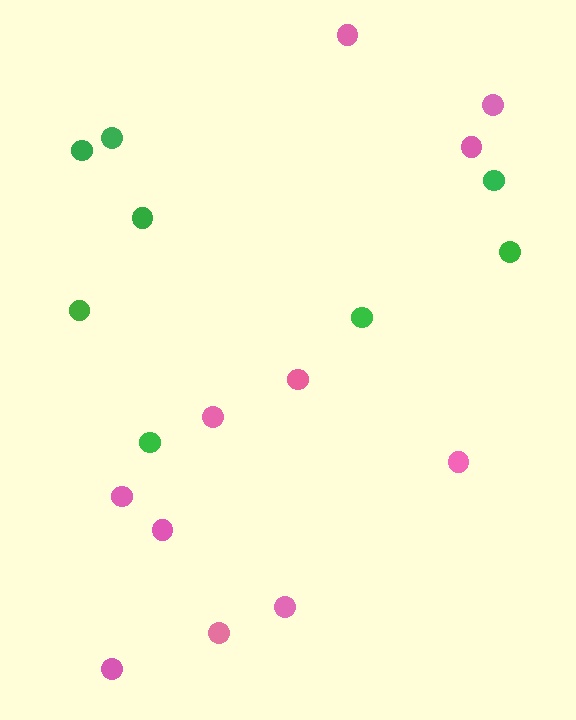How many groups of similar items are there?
There are 2 groups: one group of green circles (8) and one group of pink circles (11).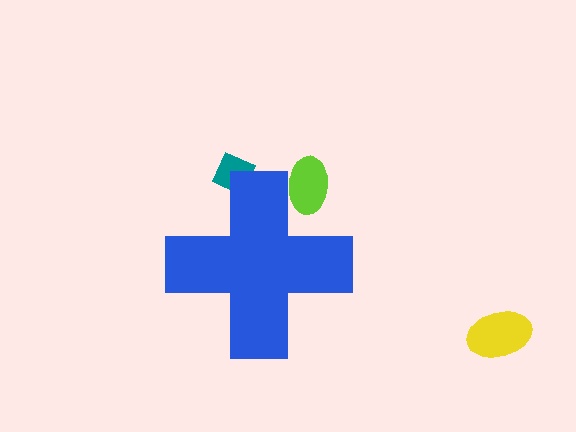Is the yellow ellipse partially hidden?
No, the yellow ellipse is fully visible.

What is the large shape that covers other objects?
A blue cross.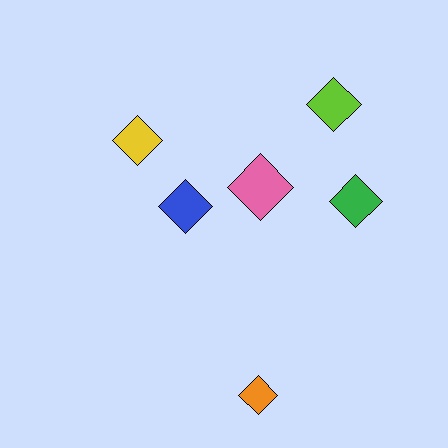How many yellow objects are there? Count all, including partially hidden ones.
There is 1 yellow object.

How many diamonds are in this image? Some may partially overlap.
There are 6 diamonds.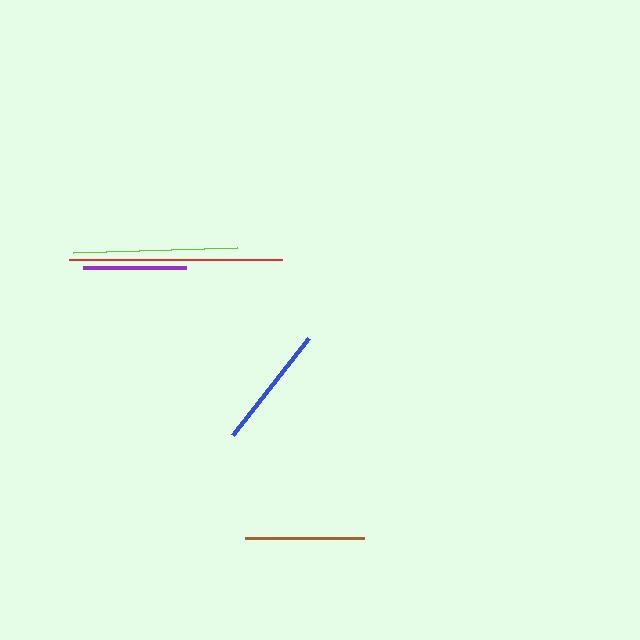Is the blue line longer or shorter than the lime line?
The lime line is longer than the blue line.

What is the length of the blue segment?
The blue segment is approximately 123 pixels long.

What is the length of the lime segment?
The lime segment is approximately 165 pixels long.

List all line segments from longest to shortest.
From longest to shortest: red, lime, blue, brown, purple.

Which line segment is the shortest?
The purple line is the shortest at approximately 103 pixels.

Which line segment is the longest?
The red line is the longest at approximately 213 pixels.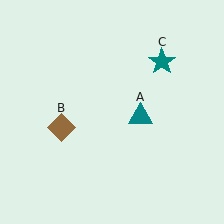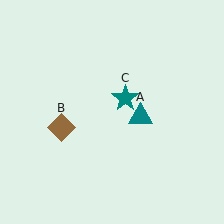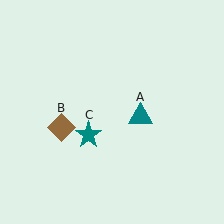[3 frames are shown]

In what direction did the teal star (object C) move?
The teal star (object C) moved down and to the left.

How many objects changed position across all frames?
1 object changed position: teal star (object C).